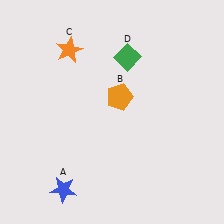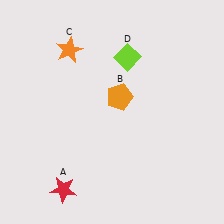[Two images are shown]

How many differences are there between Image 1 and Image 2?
There are 2 differences between the two images.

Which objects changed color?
A changed from blue to red. D changed from green to lime.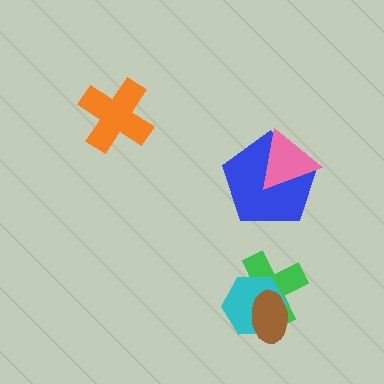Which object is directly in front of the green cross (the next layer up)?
The cyan hexagon is directly in front of the green cross.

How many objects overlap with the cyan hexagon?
2 objects overlap with the cyan hexagon.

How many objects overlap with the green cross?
2 objects overlap with the green cross.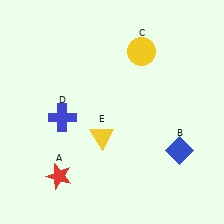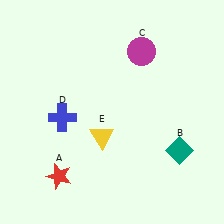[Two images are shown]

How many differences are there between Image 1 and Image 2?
There are 2 differences between the two images.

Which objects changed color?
B changed from blue to teal. C changed from yellow to magenta.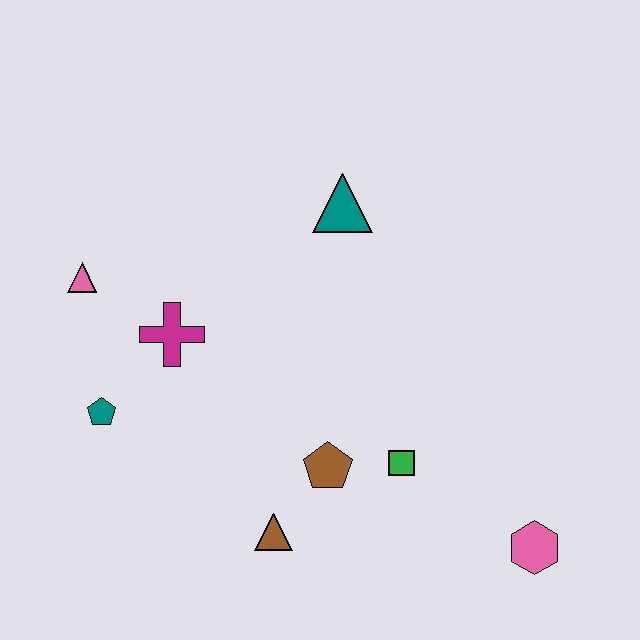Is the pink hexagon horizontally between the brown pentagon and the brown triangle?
No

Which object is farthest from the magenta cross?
The pink hexagon is farthest from the magenta cross.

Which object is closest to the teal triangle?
The magenta cross is closest to the teal triangle.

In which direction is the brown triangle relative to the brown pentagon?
The brown triangle is below the brown pentagon.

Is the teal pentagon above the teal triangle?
No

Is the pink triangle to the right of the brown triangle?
No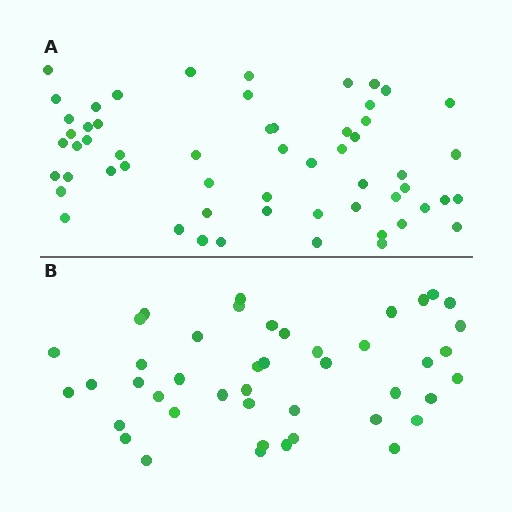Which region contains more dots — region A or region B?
Region A (the top region) has more dots.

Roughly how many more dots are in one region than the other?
Region A has approximately 15 more dots than region B.